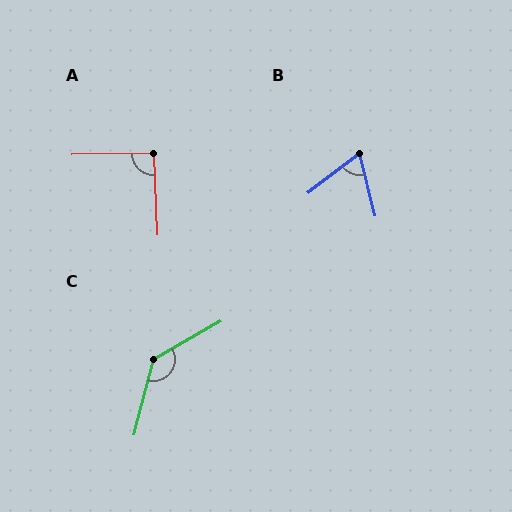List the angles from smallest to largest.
B (66°), A (91°), C (134°).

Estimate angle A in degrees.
Approximately 91 degrees.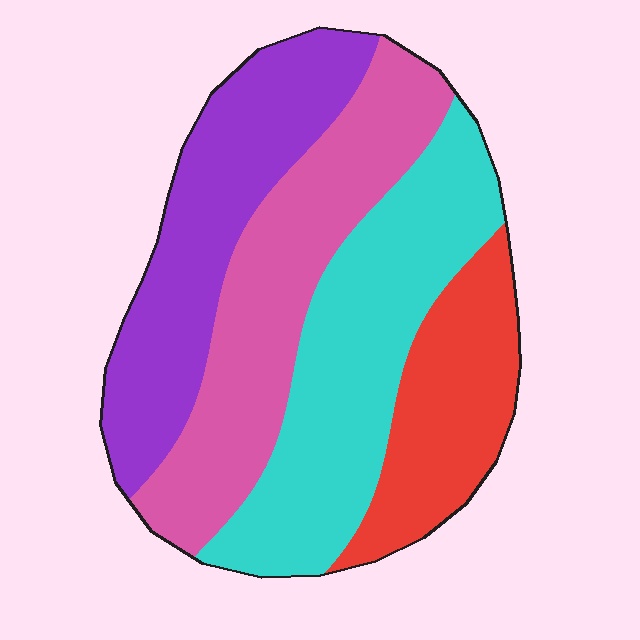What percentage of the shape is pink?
Pink takes up about one quarter (1/4) of the shape.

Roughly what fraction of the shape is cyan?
Cyan covers roughly 30% of the shape.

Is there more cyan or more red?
Cyan.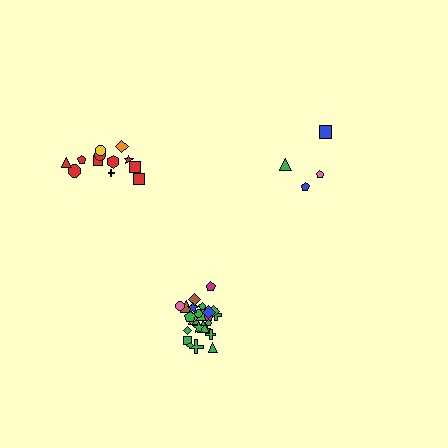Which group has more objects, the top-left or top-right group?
The top-left group.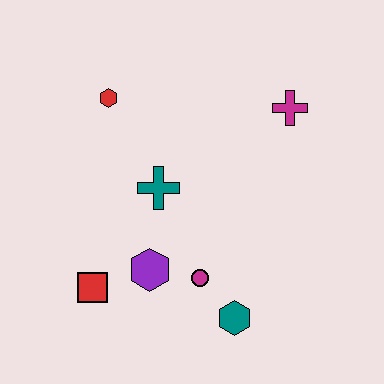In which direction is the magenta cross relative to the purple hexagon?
The magenta cross is above the purple hexagon.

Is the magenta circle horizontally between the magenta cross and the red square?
Yes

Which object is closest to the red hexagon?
The teal cross is closest to the red hexagon.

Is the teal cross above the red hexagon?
No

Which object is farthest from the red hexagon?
The teal hexagon is farthest from the red hexagon.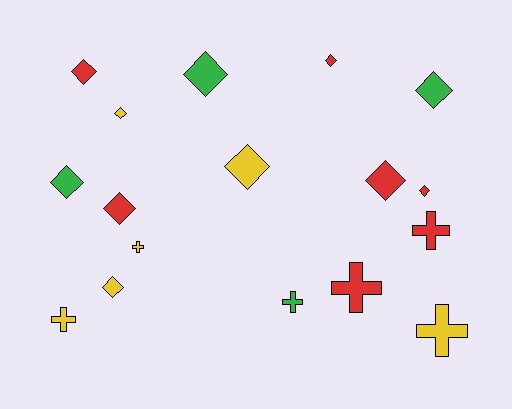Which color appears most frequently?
Red, with 7 objects.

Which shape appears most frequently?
Diamond, with 11 objects.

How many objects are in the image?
There are 17 objects.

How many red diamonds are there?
There are 5 red diamonds.